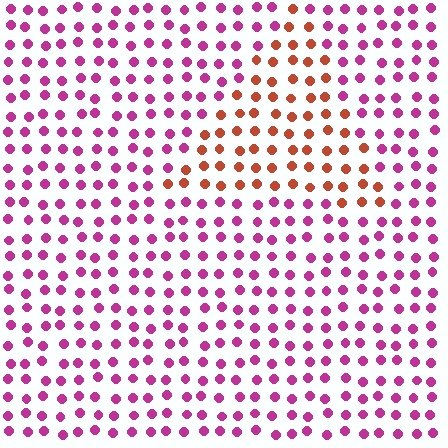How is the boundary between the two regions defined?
The boundary is defined purely by a slight shift in hue (about 53 degrees). Spacing, size, and orientation are identical on both sides.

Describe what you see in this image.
The image is filled with small magenta elements in a uniform arrangement. A triangle-shaped region is visible where the elements are tinted to a slightly different hue, forming a subtle color boundary.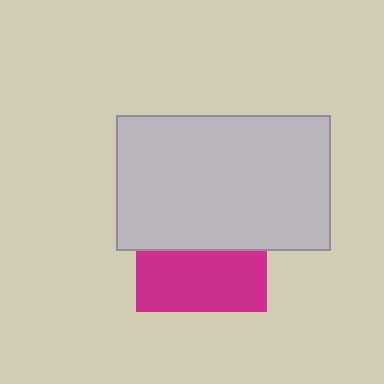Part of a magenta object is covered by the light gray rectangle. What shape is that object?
It is a square.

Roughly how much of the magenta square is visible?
About half of it is visible (roughly 46%).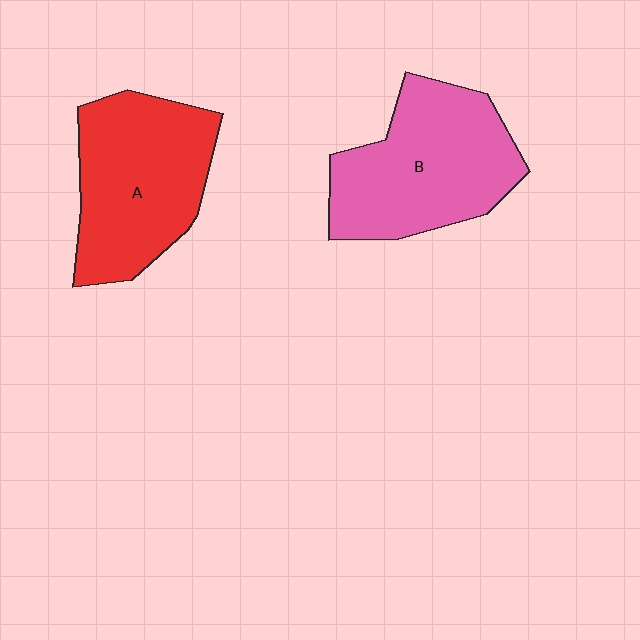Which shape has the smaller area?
Shape A (red).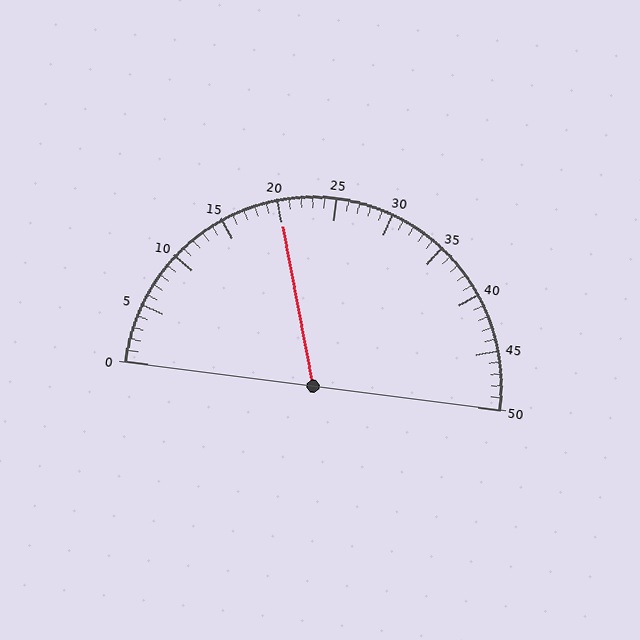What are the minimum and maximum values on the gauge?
The gauge ranges from 0 to 50.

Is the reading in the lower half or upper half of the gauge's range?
The reading is in the lower half of the range (0 to 50).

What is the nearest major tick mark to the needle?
The nearest major tick mark is 20.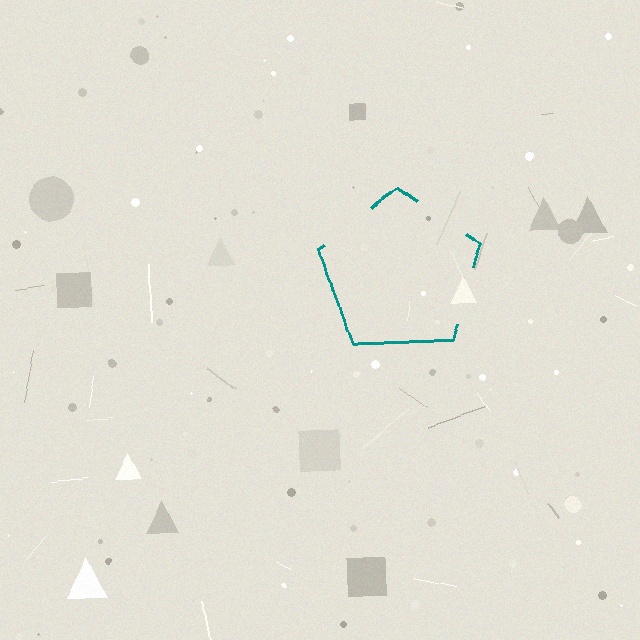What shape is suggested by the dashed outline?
The dashed outline suggests a pentagon.